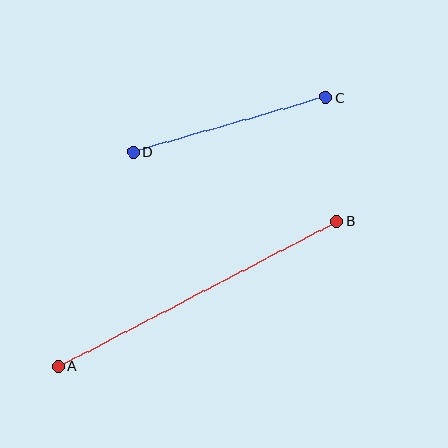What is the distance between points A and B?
The distance is approximately 314 pixels.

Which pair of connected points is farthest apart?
Points A and B are farthest apart.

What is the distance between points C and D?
The distance is approximately 200 pixels.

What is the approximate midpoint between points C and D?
The midpoint is at approximately (230, 125) pixels.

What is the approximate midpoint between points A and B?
The midpoint is at approximately (198, 293) pixels.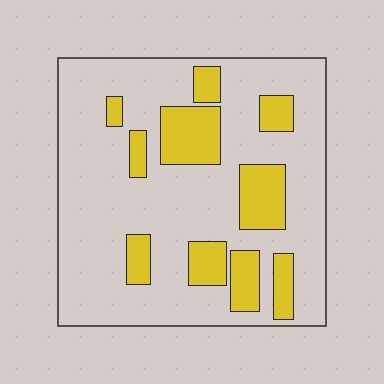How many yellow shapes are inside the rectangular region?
10.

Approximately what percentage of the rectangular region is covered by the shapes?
Approximately 25%.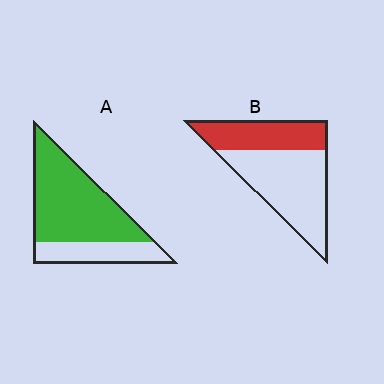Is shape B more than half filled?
No.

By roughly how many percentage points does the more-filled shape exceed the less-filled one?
By roughly 35 percentage points (A over B).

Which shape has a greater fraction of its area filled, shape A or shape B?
Shape A.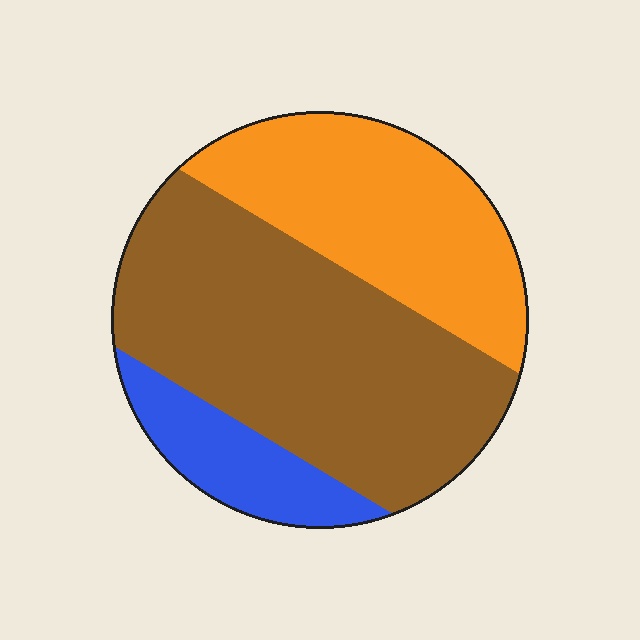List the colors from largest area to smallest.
From largest to smallest: brown, orange, blue.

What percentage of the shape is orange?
Orange covers 33% of the shape.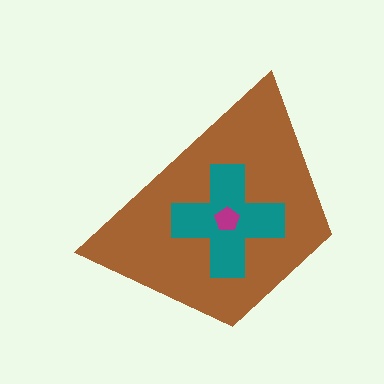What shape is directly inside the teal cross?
The magenta pentagon.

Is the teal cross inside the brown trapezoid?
Yes.